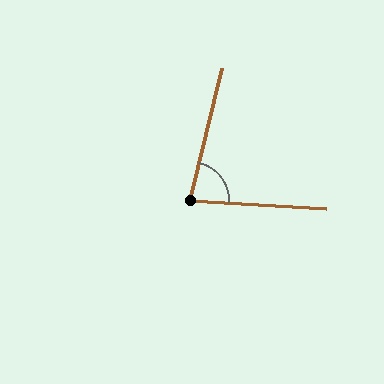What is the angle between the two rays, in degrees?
Approximately 80 degrees.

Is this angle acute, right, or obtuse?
It is acute.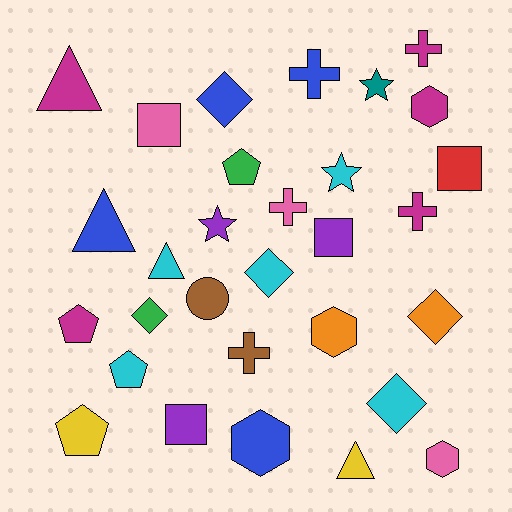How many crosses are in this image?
There are 5 crosses.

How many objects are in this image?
There are 30 objects.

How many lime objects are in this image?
There are no lime objects.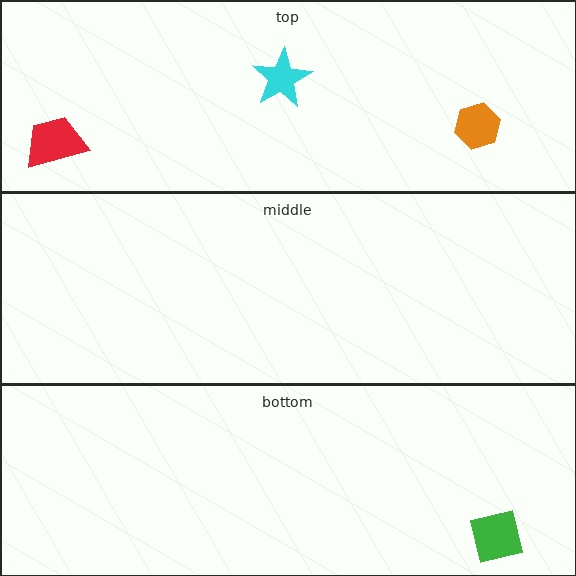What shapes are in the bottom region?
The green square.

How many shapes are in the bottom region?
1.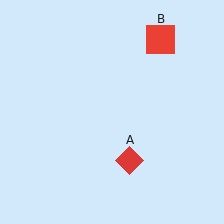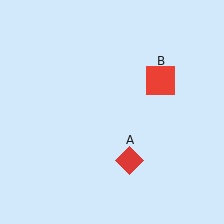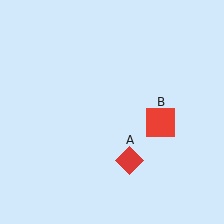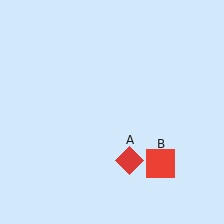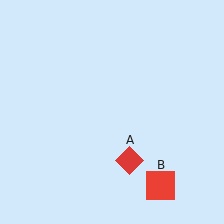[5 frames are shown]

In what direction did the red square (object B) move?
The red square (object B) moved down.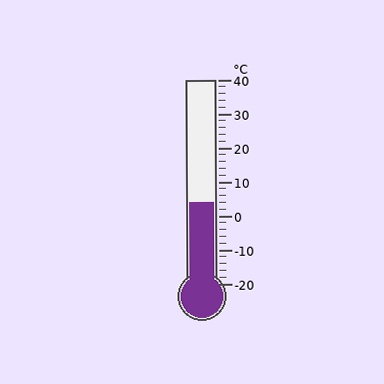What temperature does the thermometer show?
The thermometer shows approximately 4°C.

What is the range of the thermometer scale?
The thermometer scale ranges from -20°C to 40°C.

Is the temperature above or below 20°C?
The temperature is below 20°C.